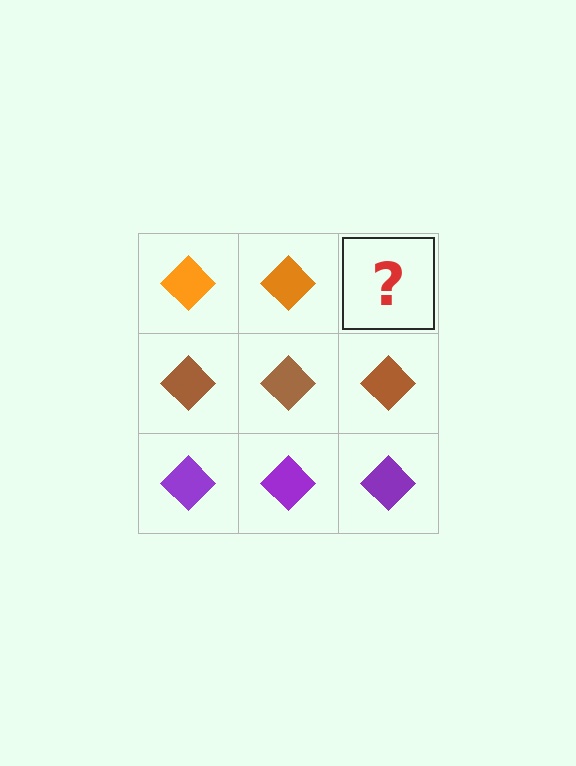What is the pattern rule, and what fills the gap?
The rule is that each row has a consistent color. The gap should be filled with an orange diamond.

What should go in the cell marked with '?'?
The missing cell should contain an orange diamond.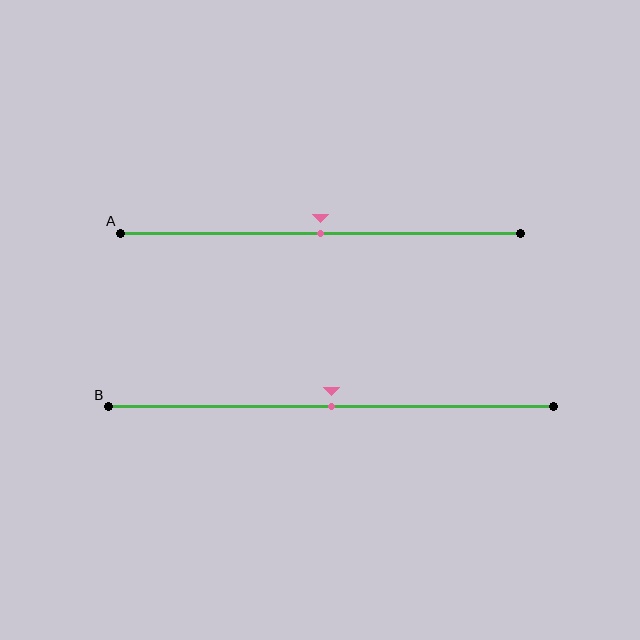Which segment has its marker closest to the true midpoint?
Segment A has its marker closest to the true midpoint.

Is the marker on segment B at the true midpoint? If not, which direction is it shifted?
Yes, the marker on segment B is at the true midpoint.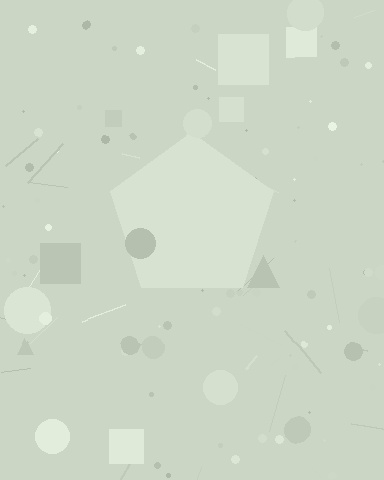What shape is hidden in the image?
A pentagon is hidden in the image.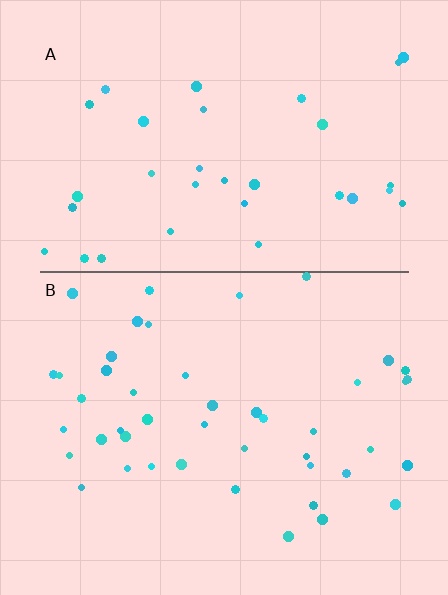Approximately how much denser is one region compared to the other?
Approximately 1.3× — region B over region A.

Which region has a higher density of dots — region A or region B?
B (the bottom).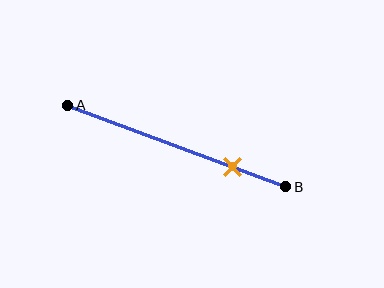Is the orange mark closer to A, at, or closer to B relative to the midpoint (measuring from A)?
The orange mark is closer to point B than the midpoint of segment AB.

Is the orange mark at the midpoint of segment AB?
No, the mark is at about 75% from A, not at the 50% midpoint.